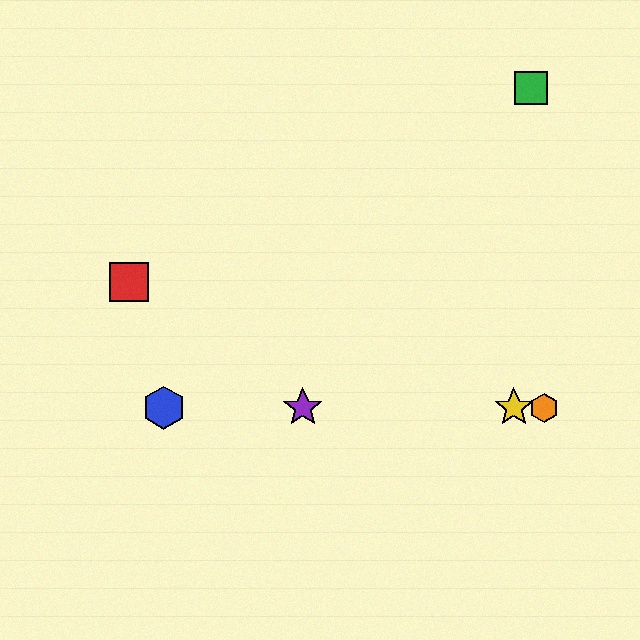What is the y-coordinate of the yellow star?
The yellow star is at y≈408.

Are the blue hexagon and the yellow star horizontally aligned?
Yes, both are at y≈408.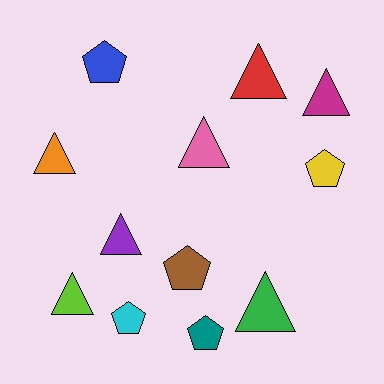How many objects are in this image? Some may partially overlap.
There are 12 objects.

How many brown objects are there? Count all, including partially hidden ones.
There is 1 brown object.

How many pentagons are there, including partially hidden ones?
There are 5 pentagons.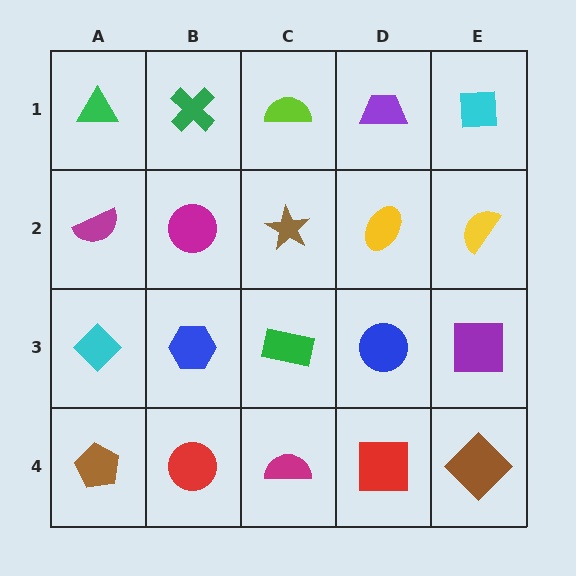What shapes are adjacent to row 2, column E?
A cyan square (row 1, column E), a purple square (row 3, column E), a yellow ellipse (row 2, column D).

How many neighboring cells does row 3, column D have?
4.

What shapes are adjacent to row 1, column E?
A yellow semicircle (row 2, column E), a purple trapezoid (row 1, column D).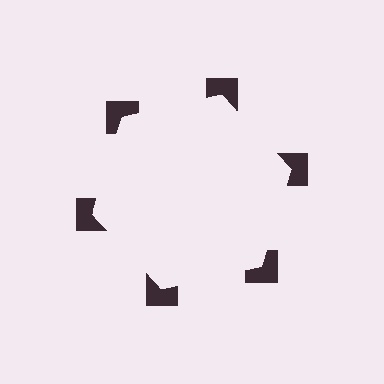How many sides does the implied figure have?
6 sides.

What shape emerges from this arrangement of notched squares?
An illusory hexagon — its edges are inferred from the aligned wedge cuts in the notched squares, not physically drawn.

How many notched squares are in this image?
There are 6 — one at each vertex of the illusory hexagon.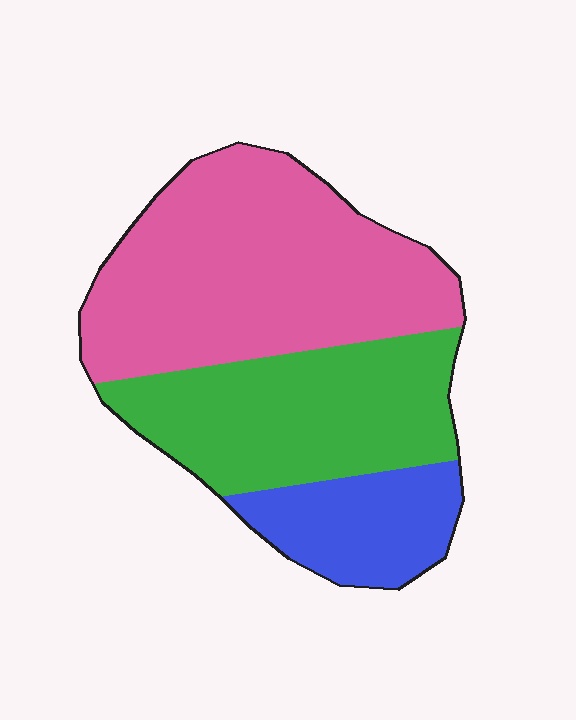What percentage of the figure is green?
Green takes up about one third (1/3) of the figure.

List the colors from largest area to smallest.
From largest to smallest: pink, green, blue.